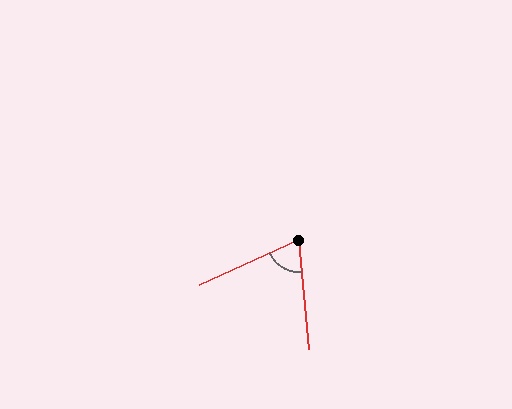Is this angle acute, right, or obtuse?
It is acute.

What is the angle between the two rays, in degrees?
Approximately 70 degrees.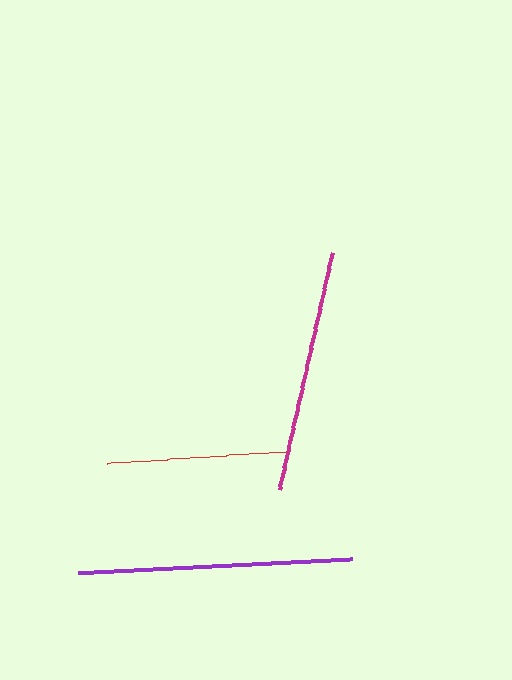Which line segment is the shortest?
The red line is the shortest at approximately 179 pixels.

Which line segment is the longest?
The purple line is the longest at approximately 276 pixels.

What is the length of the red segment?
The red segment is approximately 179 pixels long.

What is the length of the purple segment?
The purple segment is approximately 276 pixels long.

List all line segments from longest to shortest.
From longest to shortest: purple, magenta, red.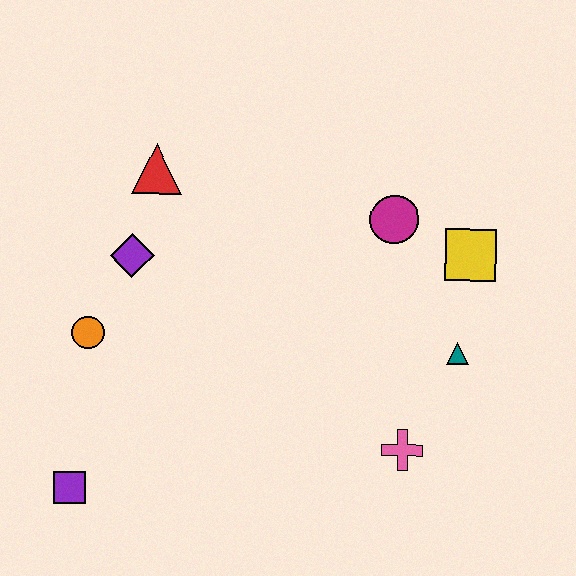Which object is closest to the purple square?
The orange circle is closest to the purple square.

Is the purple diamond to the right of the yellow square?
No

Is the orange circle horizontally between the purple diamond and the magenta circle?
No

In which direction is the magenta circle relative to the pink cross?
The magenta circle is above the pink cross.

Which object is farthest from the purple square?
The yellow square is farthest from the purple square.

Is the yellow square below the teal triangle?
No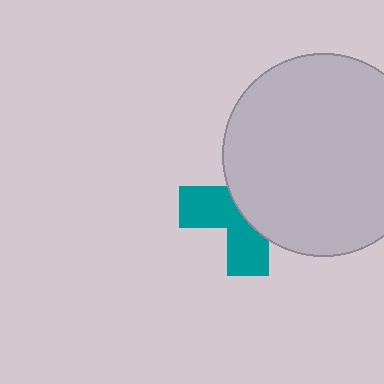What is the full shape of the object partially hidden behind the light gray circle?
The partially hidden object is a teal cross.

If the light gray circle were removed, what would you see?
You would see the complete teal cross.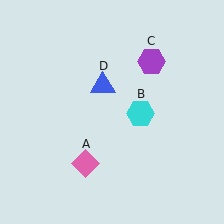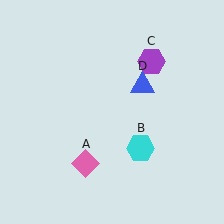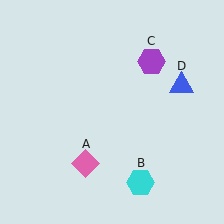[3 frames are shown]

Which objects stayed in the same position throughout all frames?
Pink diamond (object A) and purple hexagon (object C) remained stationary.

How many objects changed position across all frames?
2 objects changed position: cyan hexagon (object B), blue triangle (object D).